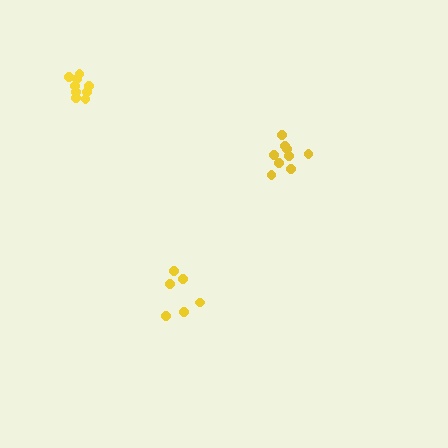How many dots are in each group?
Group 1: 6 dots, Group 2: 9 dots, Group 3: 9 dots (24 total).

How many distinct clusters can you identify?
There are 3 distinct clusters.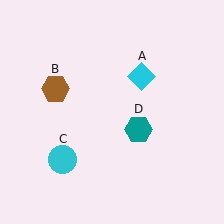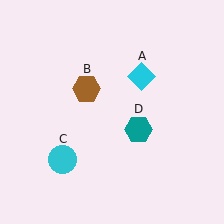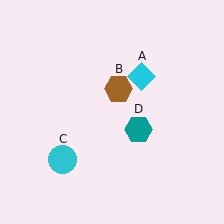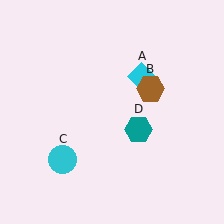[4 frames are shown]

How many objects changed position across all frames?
1 object changed position: brown hexagon (object B).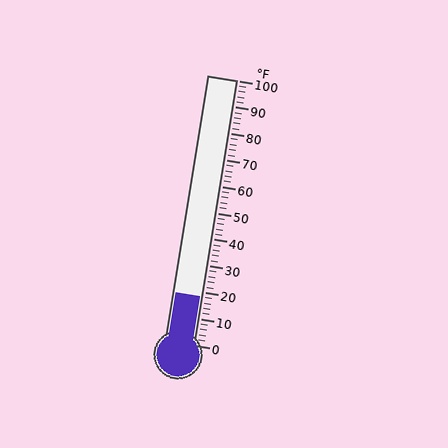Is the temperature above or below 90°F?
The temperature is below 90°F.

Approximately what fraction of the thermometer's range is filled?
The thermometer is filled to approximately 20% of its range.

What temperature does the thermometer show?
The thermometer shows approximately 18°F.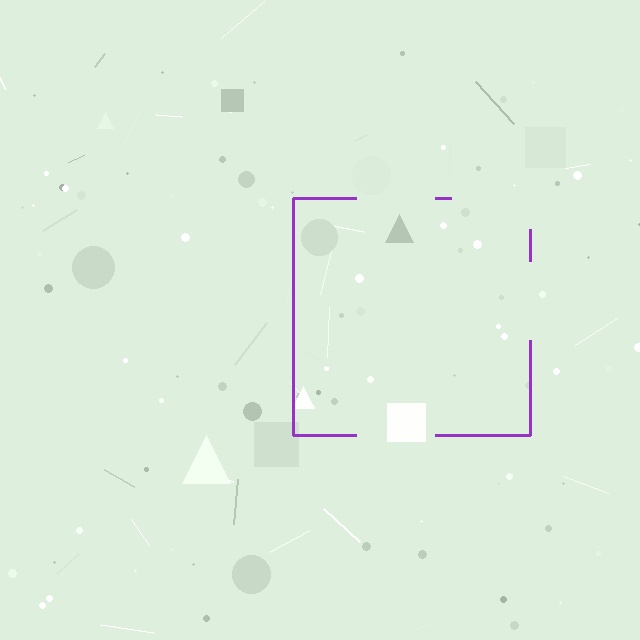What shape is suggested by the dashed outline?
The dashed outline suggests a square.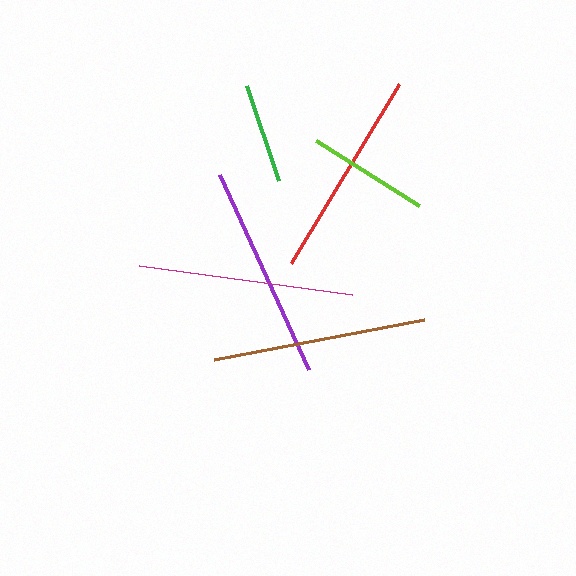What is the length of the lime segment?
The lime segment is approximately 122 pixels long.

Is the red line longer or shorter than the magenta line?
The magenta line is longer than the red line.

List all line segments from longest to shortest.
From longest to shortest: purple, magenta, brown, red, lime, green.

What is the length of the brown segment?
The brown segment is approximately 214 pixels long.